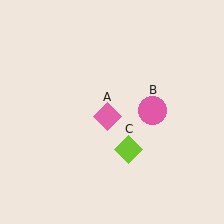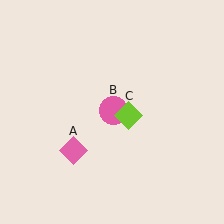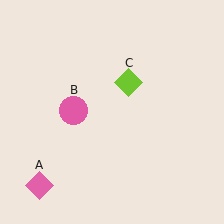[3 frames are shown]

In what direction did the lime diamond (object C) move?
The lime diamond (object C) moved up.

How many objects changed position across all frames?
3 objects changed position: pink diamond (object A), pink circle (object B), lime diamond (object C).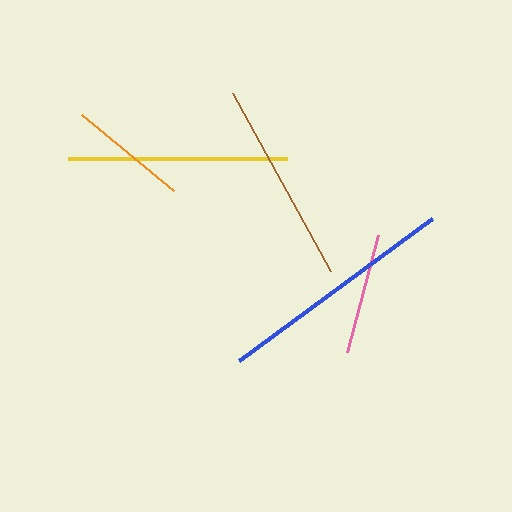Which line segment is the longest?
The blue line is the longest at approximately 240 pixels.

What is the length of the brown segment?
The brown segment is approximately 203 pixels long.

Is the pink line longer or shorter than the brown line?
The brown line is longer than the pink line.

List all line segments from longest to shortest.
From longest to shortest: blue, yellow, brown, pink, orange.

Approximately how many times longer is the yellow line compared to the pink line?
The yellow line is approximately 1.8 times the length of the pink line.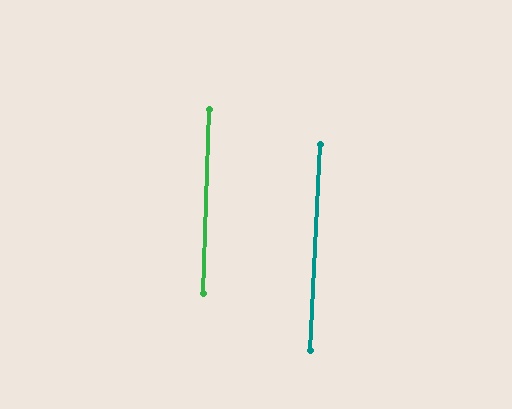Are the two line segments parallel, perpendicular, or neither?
Parallel — their directions differ by only 0.8°.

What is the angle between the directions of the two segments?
Approximately 1 degree.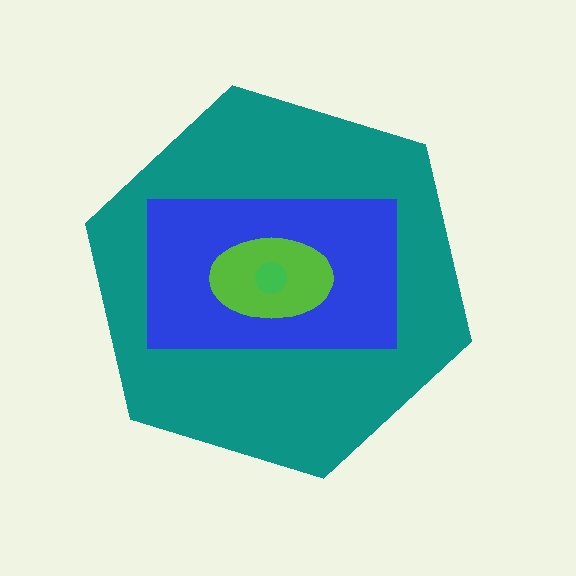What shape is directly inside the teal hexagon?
The blue rectangle.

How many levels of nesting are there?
4.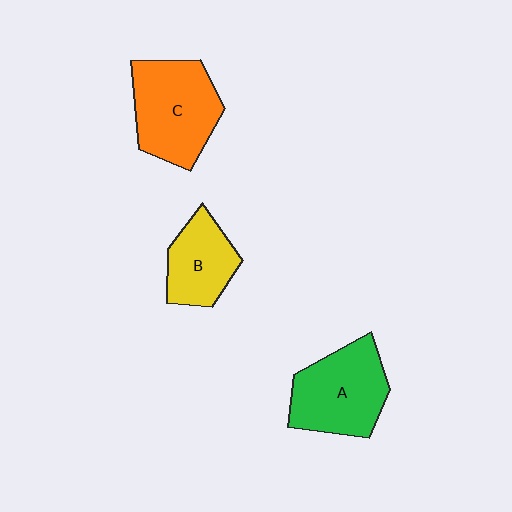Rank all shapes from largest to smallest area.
From largest to smallest: C (orange), A (green), B (yellow).